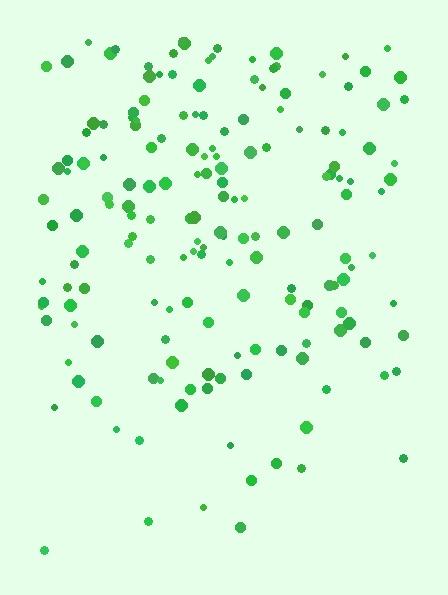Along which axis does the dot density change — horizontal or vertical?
Vertical.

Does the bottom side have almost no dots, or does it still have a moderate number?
Still a moderate number, just noticeably fewer than the top.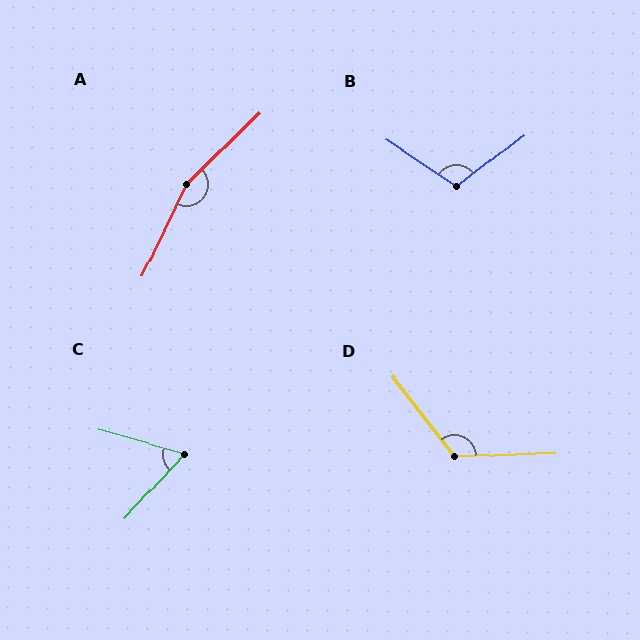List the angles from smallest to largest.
C (63°), B (109°), D (125°), A (160°).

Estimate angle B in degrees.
Approximately 109 degrees.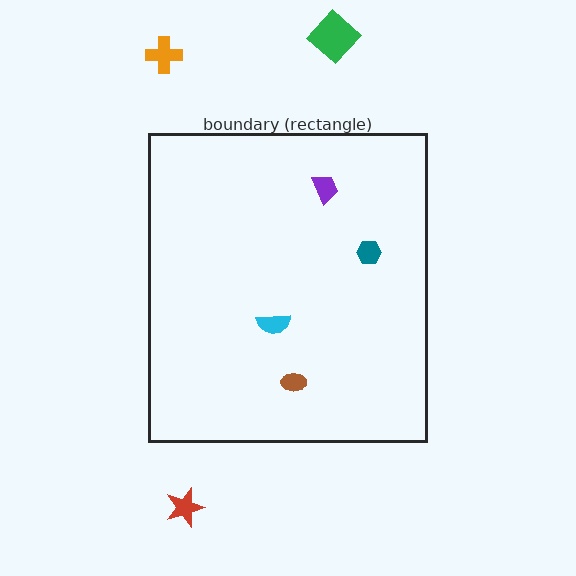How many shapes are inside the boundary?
4 inside, 3 outside.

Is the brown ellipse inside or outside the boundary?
Inside.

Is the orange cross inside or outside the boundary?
Outside.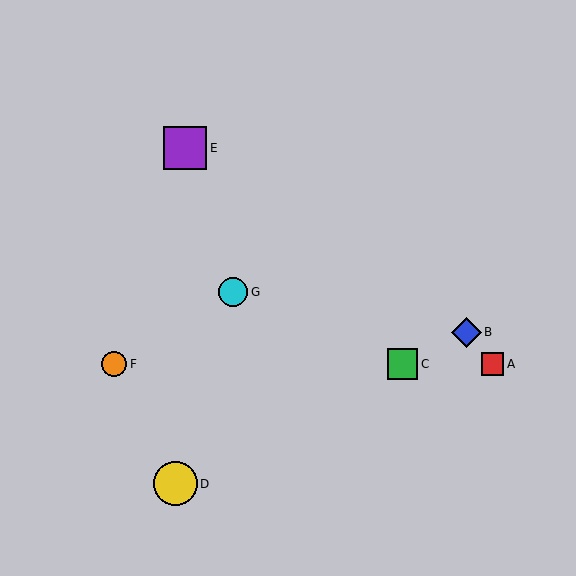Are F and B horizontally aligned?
No, F is at y≈364 and B is at y≈332.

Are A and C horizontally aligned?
Yes, both are at y≈364.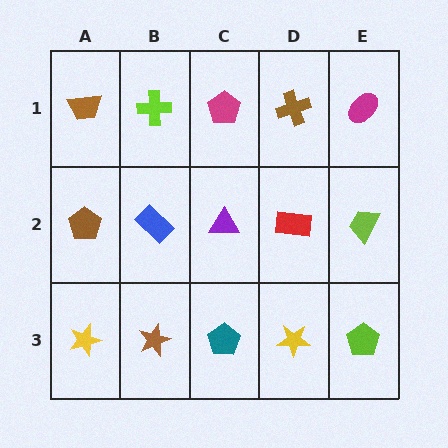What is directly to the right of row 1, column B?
A magenta pentagon.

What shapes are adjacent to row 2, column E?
A magenta ellipse (row 1, column E), a lime pentagon (row 3, column E), a red rectangle (row 2, column D).